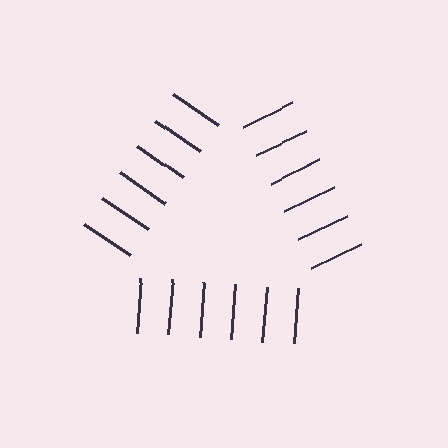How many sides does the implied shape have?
3 sides — the line-ends trace a triangle.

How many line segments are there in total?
18 — 6 along each of the 3 edges.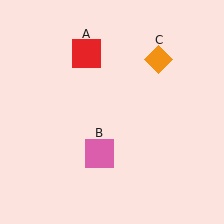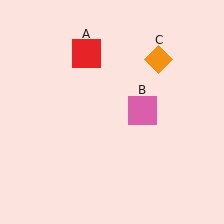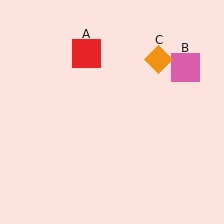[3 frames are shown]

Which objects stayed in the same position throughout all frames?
Red square (object A) and orange diamond (object C) remained stationary.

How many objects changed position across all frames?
1 object changed position: pink square (object B).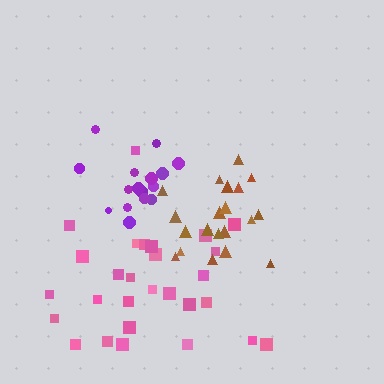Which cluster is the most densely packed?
Purple.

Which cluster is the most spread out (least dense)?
Pink.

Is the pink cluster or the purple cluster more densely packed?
Purple.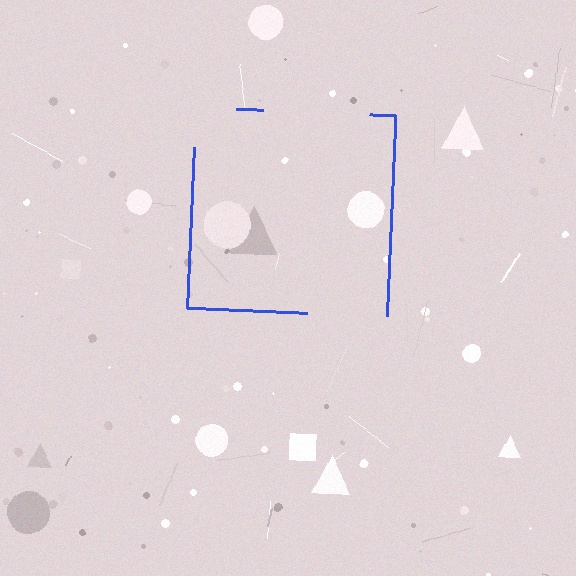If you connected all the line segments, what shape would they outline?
They would outline a square.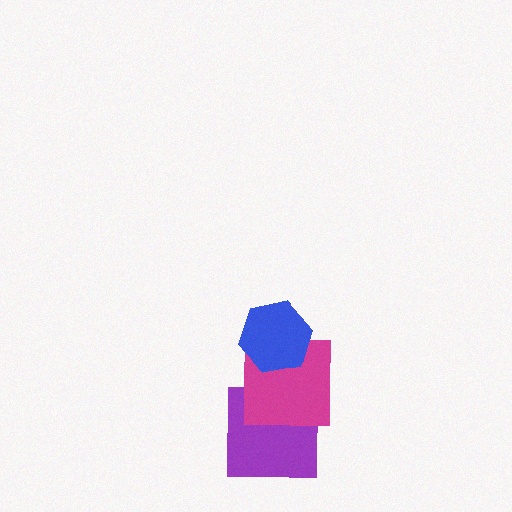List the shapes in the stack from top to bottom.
From top to bottom: the blue hexagon, the magenta square, the purple square.